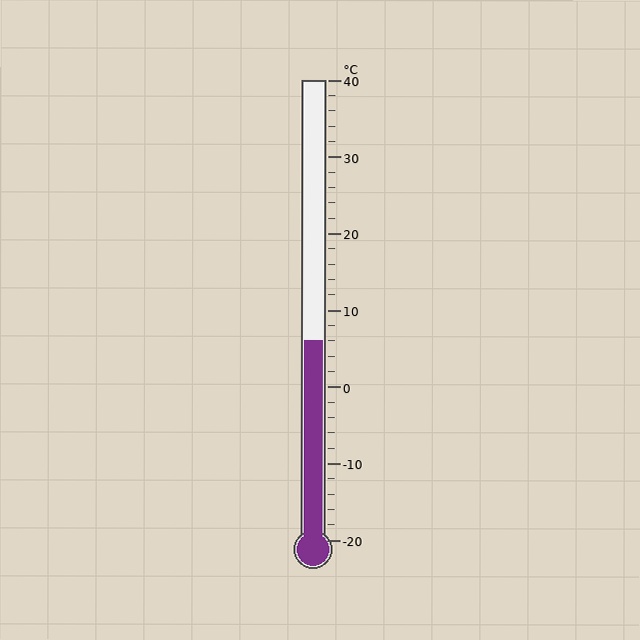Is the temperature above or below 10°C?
The temperature is below 10°C.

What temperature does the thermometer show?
The thermometer shows approximately 6°C.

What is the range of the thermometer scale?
The thermometer scale ranges from -20°C to 40°C.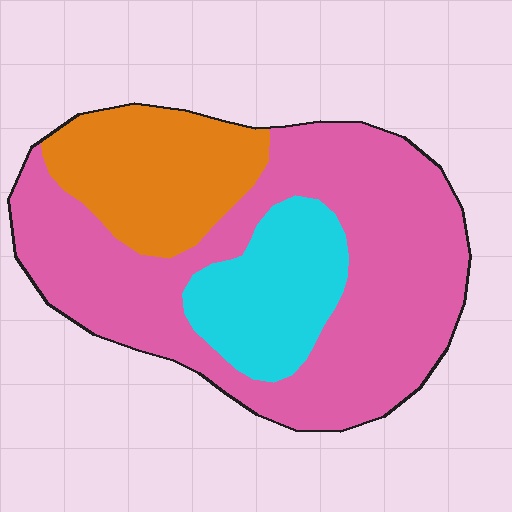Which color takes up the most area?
Pink, at roughly 60%.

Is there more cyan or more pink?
Pink.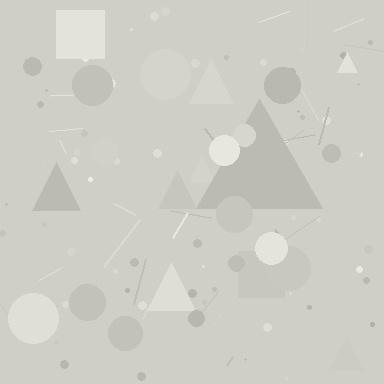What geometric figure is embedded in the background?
A triangle is embedded in the background.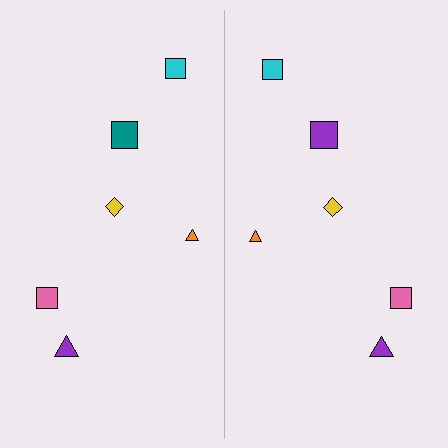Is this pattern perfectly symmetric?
No, the pattern is not perfectly symmetric. The purple square on the right side breaks the symmetry — its mirror counterpart is teal.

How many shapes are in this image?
There are 12 shapes in this image.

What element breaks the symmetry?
The purple square on the right side breaks the symmetry — its mirror counterpart is teal.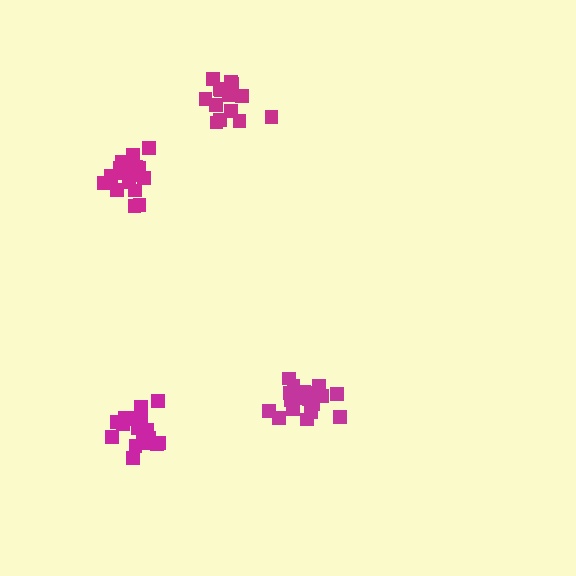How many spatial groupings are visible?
There are 4 spatial groupings.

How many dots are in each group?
Group 1: 17 dots, Group 2: 19 dots, Group 3: 14 dots, Group 4: 20 dots (70 total).